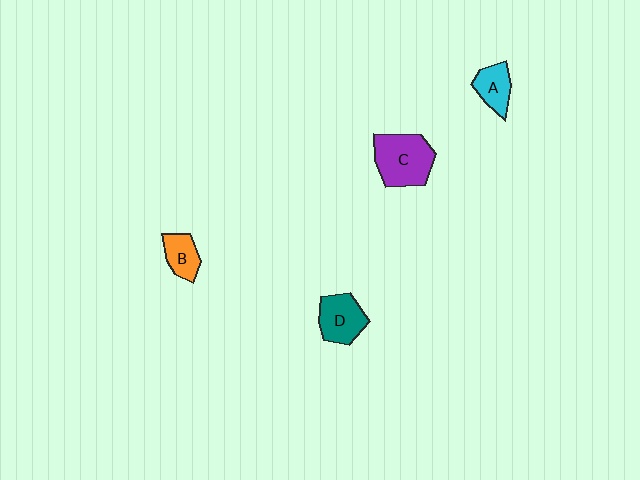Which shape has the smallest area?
Shape B (orange).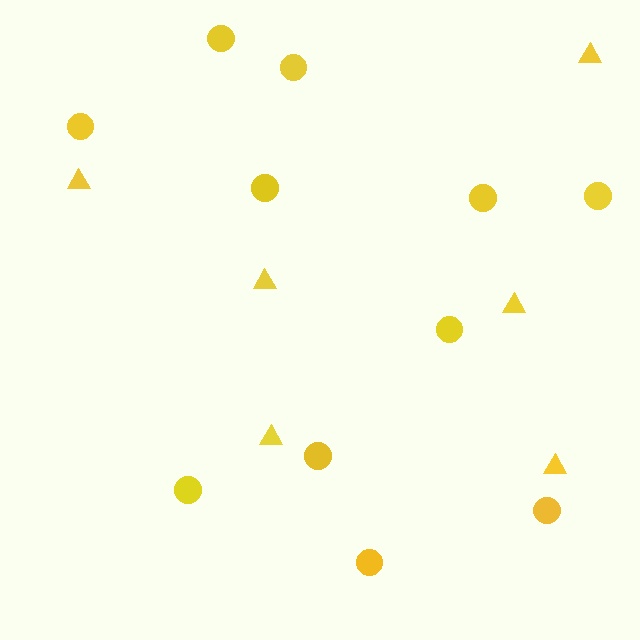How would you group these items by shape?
There are 2 groups: one group of circles (11) and one group of triangles (6).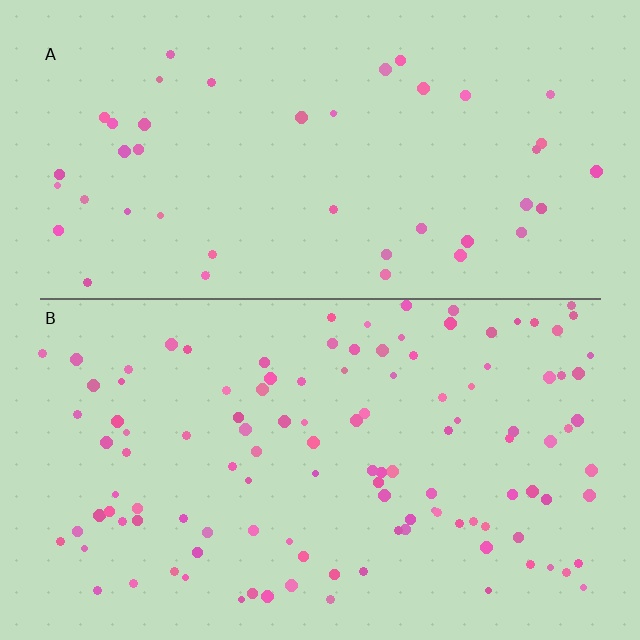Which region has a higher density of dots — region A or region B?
B (the bottom).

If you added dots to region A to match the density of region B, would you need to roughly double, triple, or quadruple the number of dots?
Approximately triple.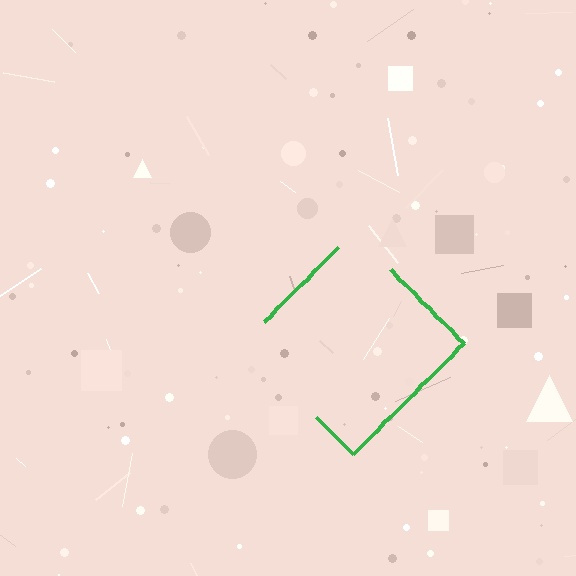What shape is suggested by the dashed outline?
The dashed outline suggests a diamond.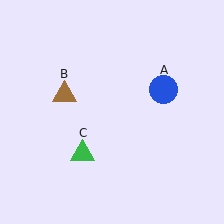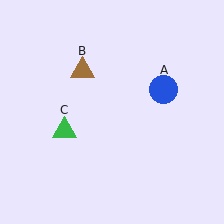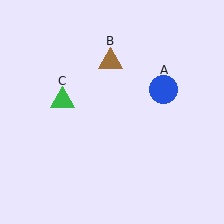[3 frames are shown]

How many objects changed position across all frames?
2 objects changed position: brown triangle (object B), green triangle (object C).